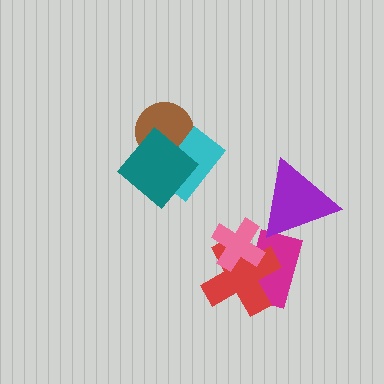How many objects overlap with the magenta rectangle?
3 objects overlap with the magenta rectangle.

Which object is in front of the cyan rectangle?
The teal diamond is in front of the cyan rectangle.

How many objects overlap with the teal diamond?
2 objects overlap with the teal diamond.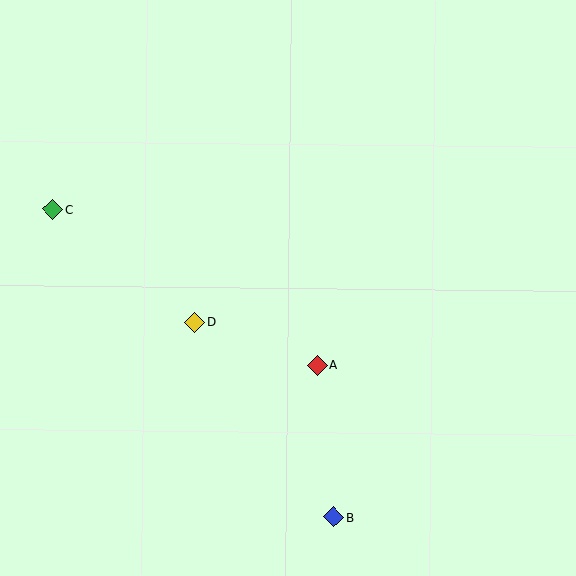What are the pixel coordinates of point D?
Point D is at (194, 322).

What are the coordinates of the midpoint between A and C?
The midpoint between A and C is at (185, 288).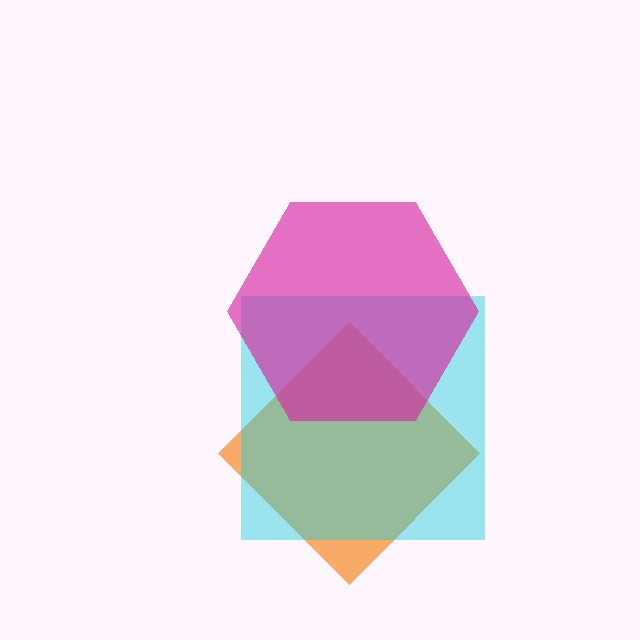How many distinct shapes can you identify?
There are 3 distinct shapes: an orange diamond, a cyan square, a magenta hexagon.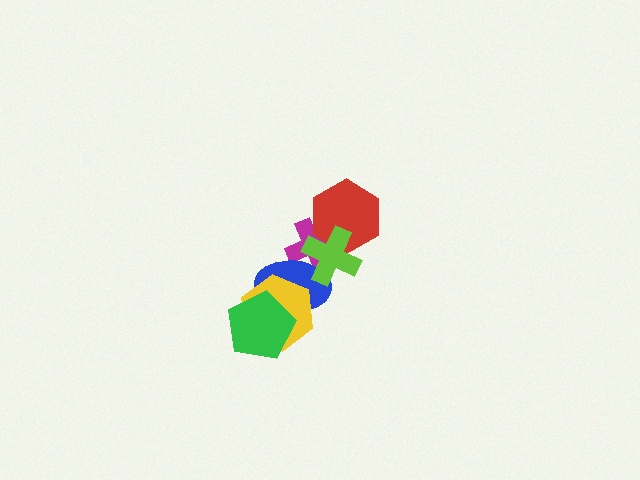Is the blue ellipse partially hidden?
Yes, it is partially covered by another shape.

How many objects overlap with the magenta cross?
3 objects overlap with the magenta cross.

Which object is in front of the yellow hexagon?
The green pentagon is in front of the yellow hexagon.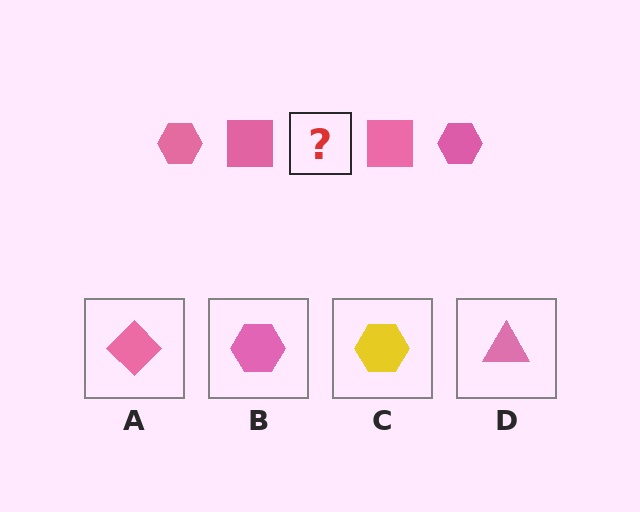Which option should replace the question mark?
Option B.